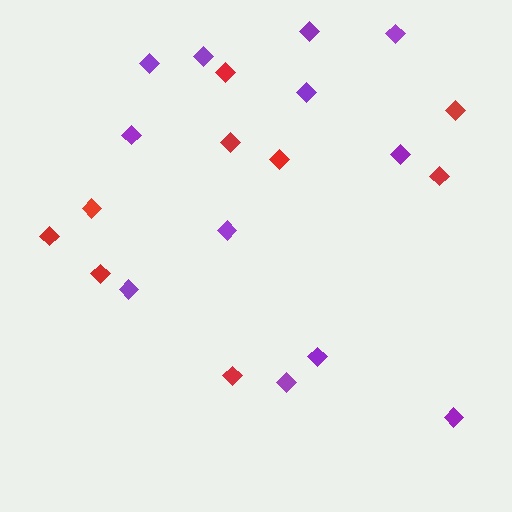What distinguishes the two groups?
There are 2 groups: one group of purple diamonds (12) and one group of red diamonds (9).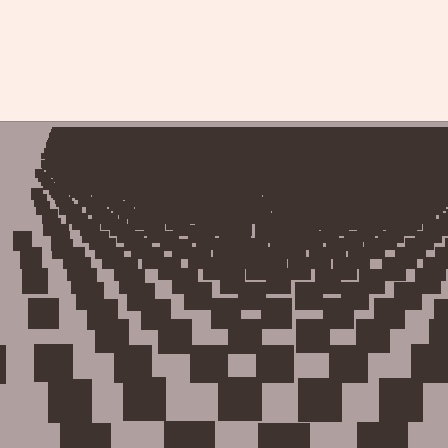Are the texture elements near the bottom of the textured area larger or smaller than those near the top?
Larger. Near the bottom, elements are closer to the viewer and appear at a bigger on-screen size.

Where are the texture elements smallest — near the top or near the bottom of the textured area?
Near the top.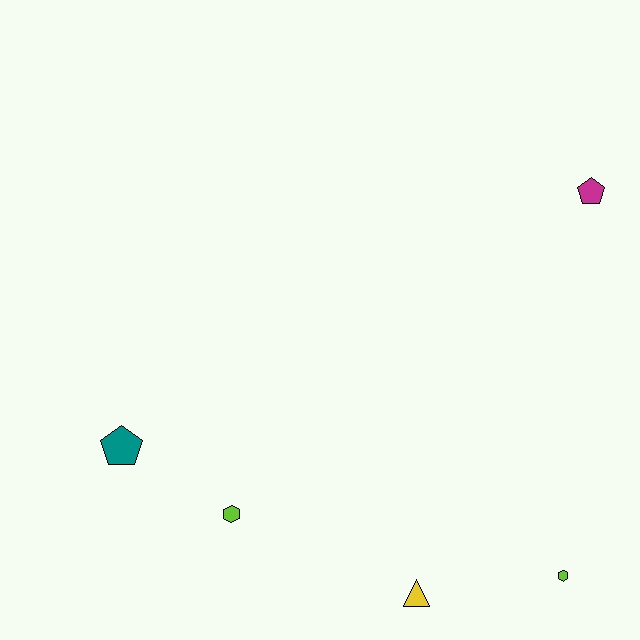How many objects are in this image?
There are 5 objects.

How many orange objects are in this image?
There are no orange objects.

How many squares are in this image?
There are no squares.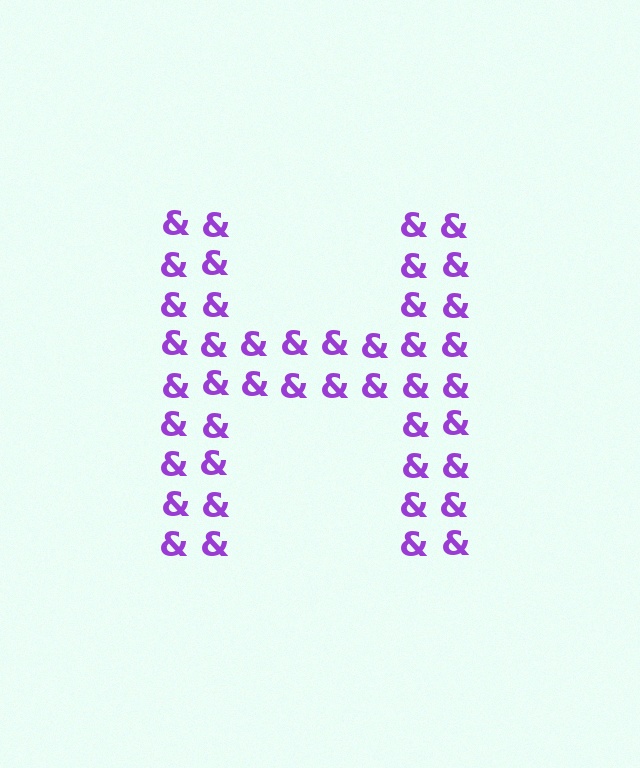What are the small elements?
The small elements are ampersands.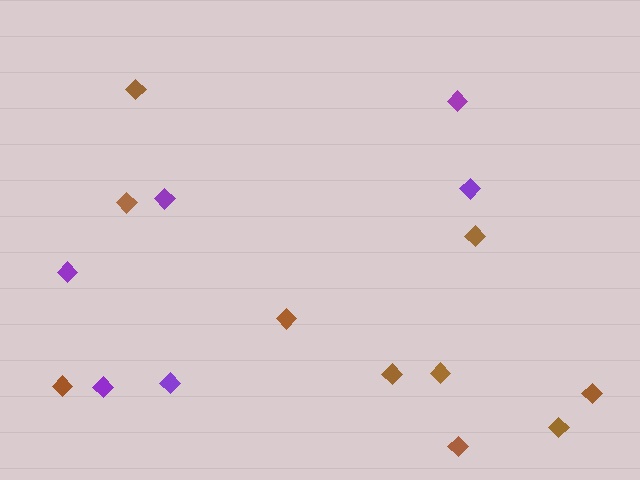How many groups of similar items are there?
There are 2 groups: one group of purple diamonds (6) and one group of brown diamonds (10).